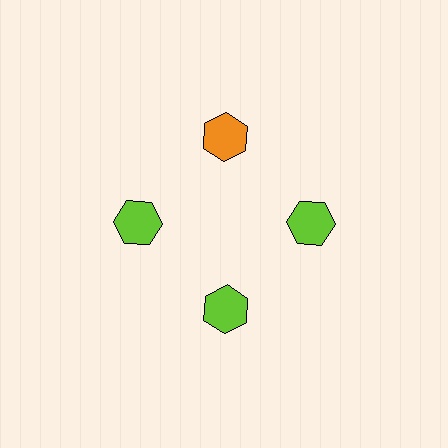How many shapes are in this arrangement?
There are 4 shapes arranged in a ring pattern.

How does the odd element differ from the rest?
It has a different color: orange instead of lime.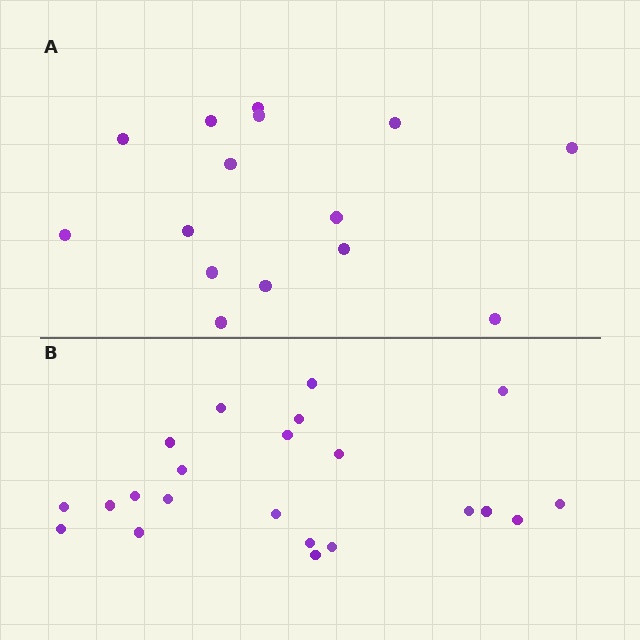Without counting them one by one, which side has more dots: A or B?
Region B (the bottom region) has more dots.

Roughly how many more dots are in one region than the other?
Region B has roughly 8 or so more dots than region A.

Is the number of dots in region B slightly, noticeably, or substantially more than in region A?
Region B has substantially more. The ratio is roughly 1.5 to 1.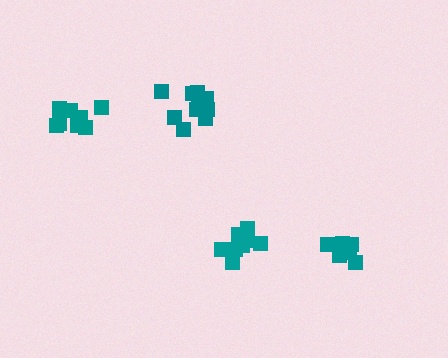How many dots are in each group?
Group 1: 10 dots, Group 2: 8 dots, Group 3: 12 dots, Group 4: 8 dots (38 total).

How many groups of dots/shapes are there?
There are 4 groups.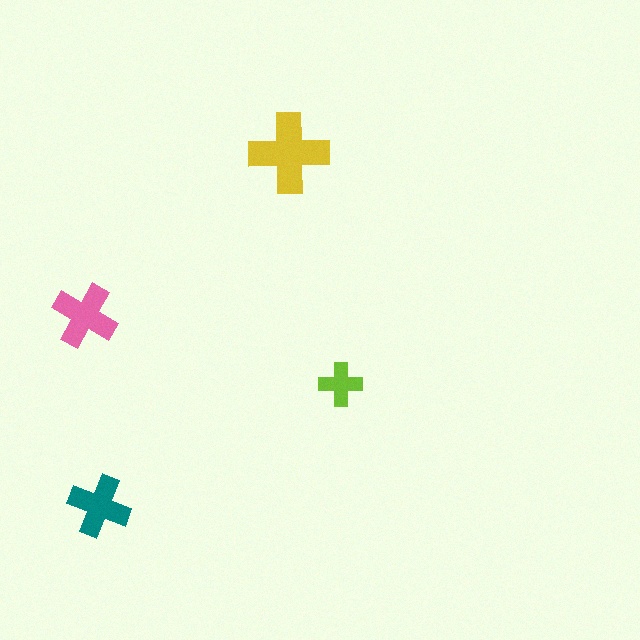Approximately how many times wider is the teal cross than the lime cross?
About 1.5 times wider.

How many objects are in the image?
There are 4 objects in the image.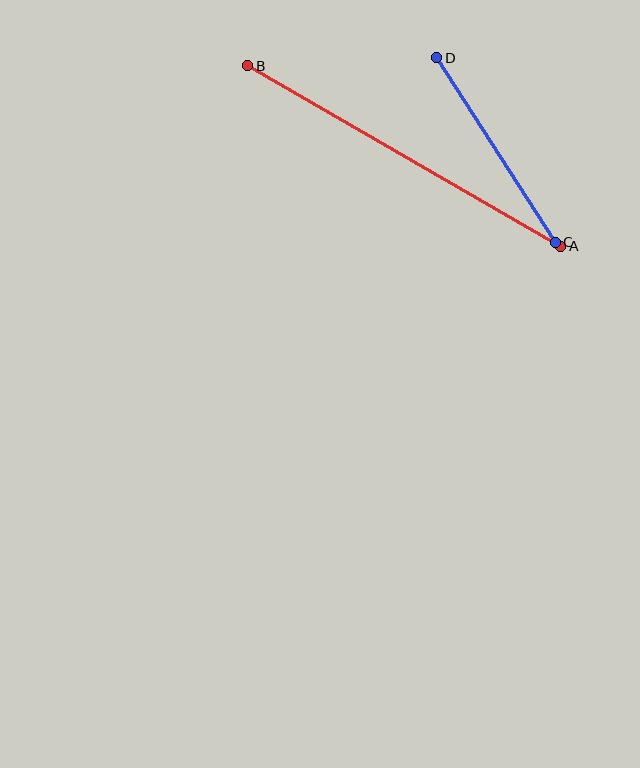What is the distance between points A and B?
The distance is approximately 362 pixels.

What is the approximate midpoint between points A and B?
The midpoint is at approximately (404, 156) pixels.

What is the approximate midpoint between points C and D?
The midpoint is at approximately (496, 150) pixels.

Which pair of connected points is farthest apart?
Points A and B are farthest apart.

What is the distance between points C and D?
The distance is approximately 219 pixels.